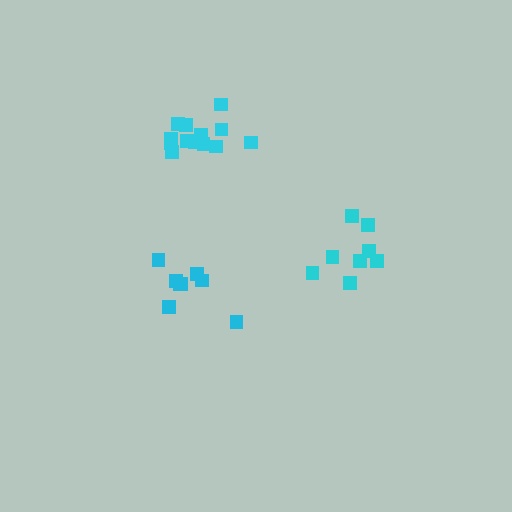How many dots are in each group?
Group 1: 8 dots, Group 2: 8 dots, Group 3: 13 dots (29 total).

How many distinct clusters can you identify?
There are 3 distinct clusters.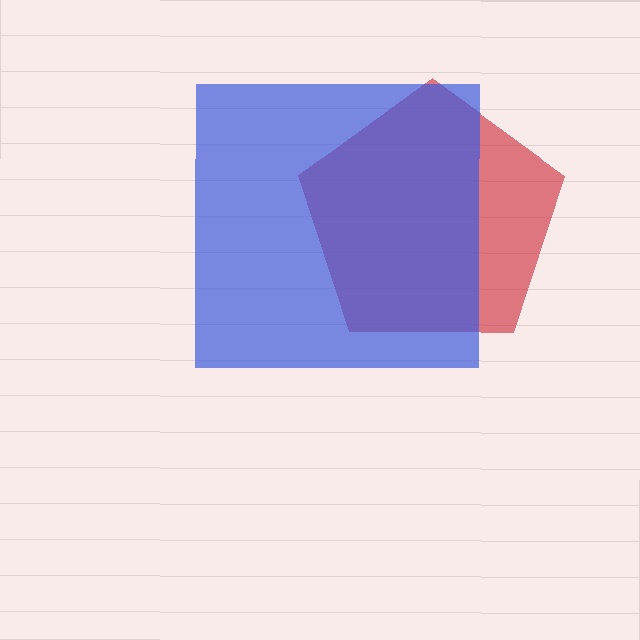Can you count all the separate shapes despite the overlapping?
Yes, there are 2 separate shapes.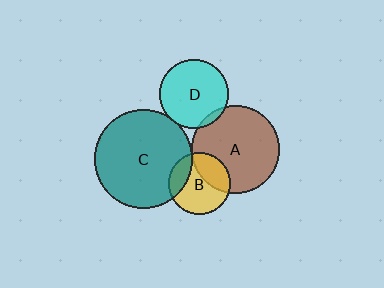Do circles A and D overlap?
Yes.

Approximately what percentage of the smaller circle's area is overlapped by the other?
Approximately 5%.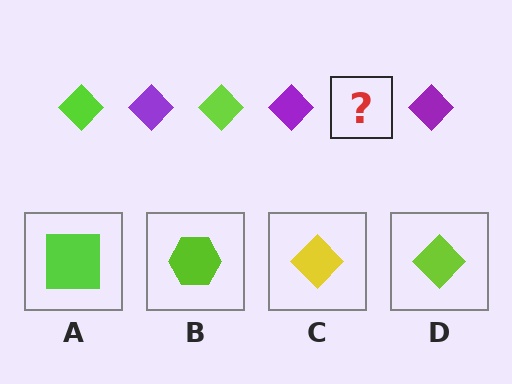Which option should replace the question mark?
Option D.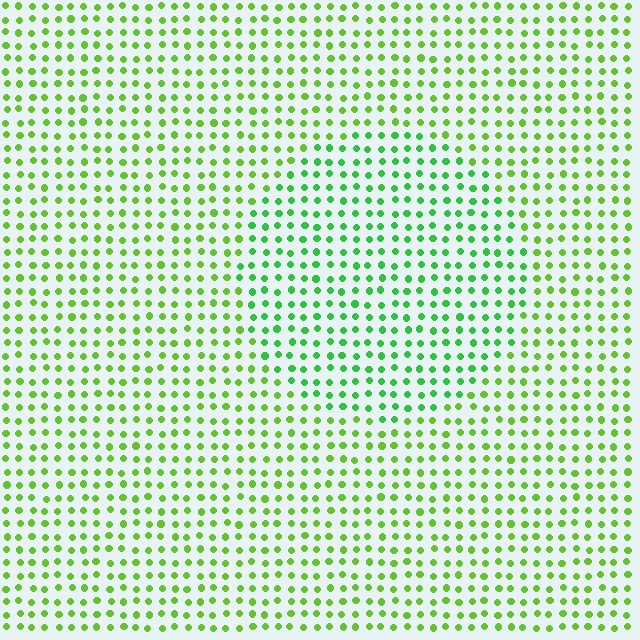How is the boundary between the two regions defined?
The boundary is defined purely by a slight shift in hue (about 30 degrees). Spacing, size, and orientation are identical on both sides.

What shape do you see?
I see a circle.